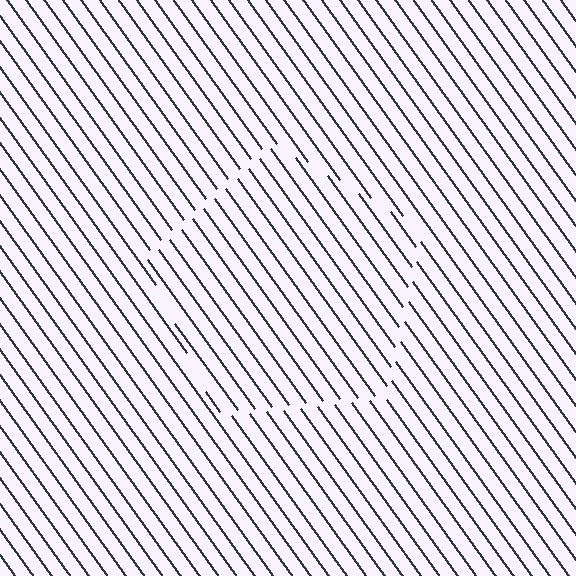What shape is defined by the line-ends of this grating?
An illusory pentagon. The interior of the shape contains the same grating, shifted by half a period — the contour is defined by the phase discontinuity where line-ends from the inner and outer gratings abut.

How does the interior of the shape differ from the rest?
The interior of the shape contains the same grating, shifted by half a period — the contour is defined by the phase discontinuity where line-ends from the inner and outer gratings abut.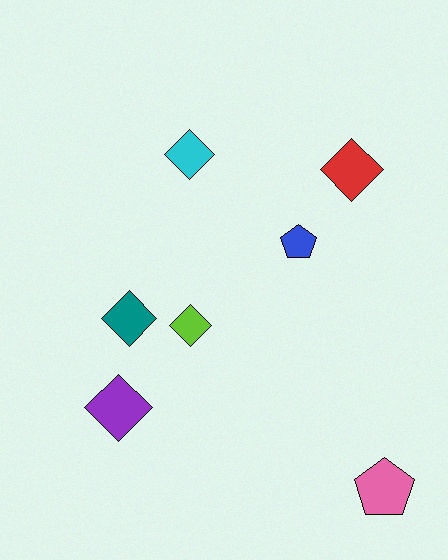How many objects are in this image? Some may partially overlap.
There are 7 objects.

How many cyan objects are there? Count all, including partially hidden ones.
There is 1 cyan object.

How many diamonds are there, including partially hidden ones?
There are 5 diamonds.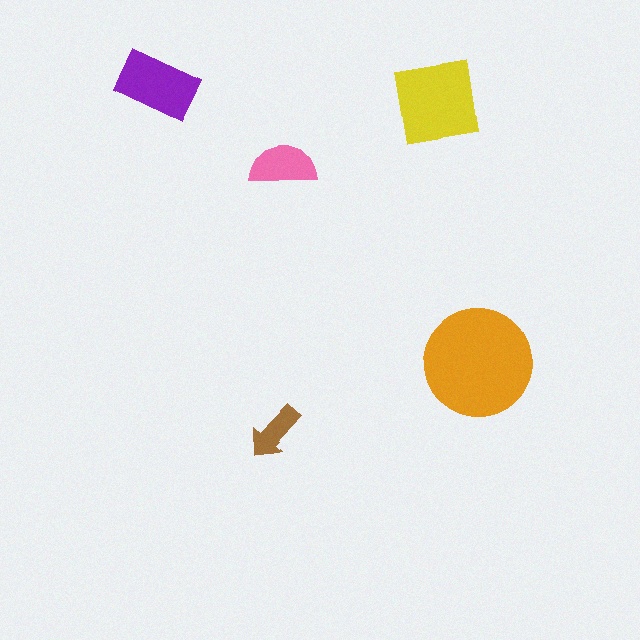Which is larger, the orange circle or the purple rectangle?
The orange circle.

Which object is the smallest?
The brown arrow.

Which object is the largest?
The orange circle.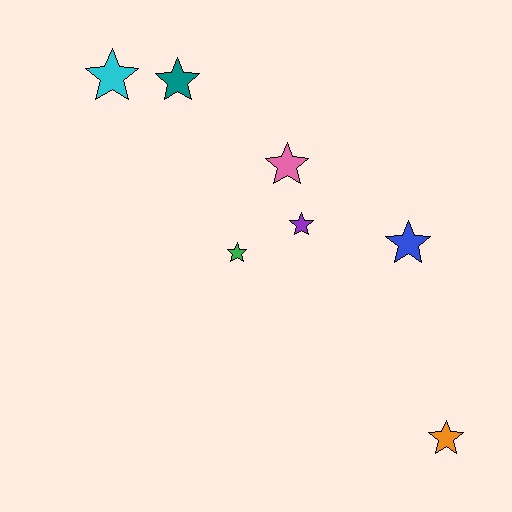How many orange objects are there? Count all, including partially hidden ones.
There is 1 orange object.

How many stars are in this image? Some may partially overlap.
There are 7 stars.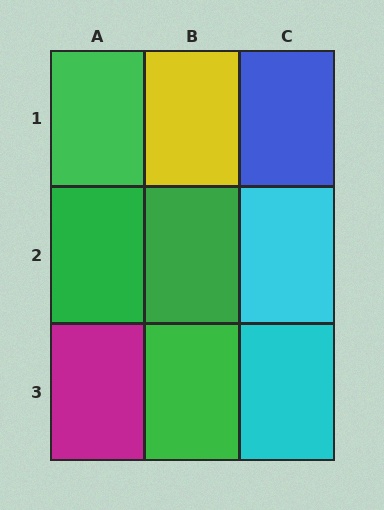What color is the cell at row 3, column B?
Green.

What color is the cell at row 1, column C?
Blue.